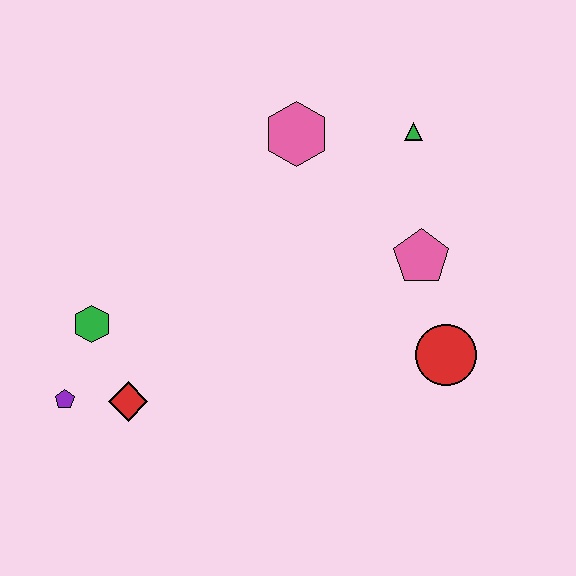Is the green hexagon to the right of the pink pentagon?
No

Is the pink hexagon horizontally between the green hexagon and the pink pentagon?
Yes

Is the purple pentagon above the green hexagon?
No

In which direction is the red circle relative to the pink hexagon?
The red circle is below the pink hexagon.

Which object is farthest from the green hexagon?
The green triangle is farthest from the green hexagon.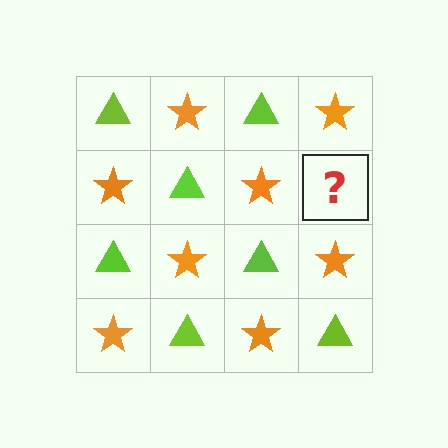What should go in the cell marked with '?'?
The missing cell should contain a lime triangle.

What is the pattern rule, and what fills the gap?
The rule is that it alternates lime triangle and orange star in a checkerboard pattern. The gap should be filled with a lime triangle.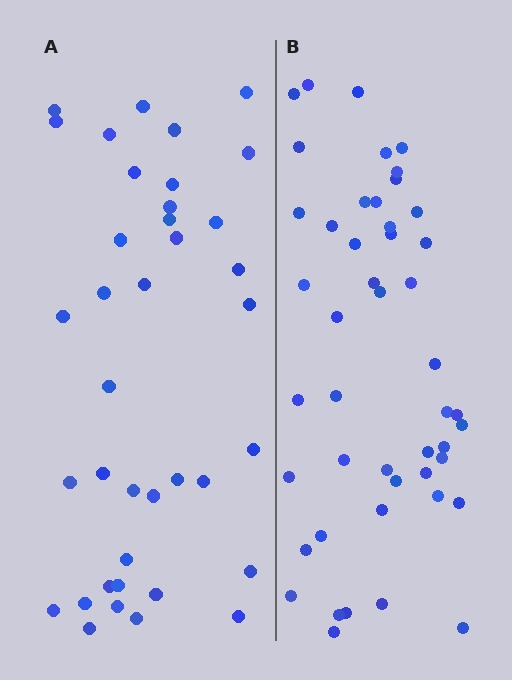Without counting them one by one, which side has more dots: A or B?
Region B (the right region) has more dots.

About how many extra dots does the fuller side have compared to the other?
Region B has roughly 8 or so more dots than region A.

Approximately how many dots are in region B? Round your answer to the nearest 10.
About 50 dots. (The exact count is 47, which rounds to 50.)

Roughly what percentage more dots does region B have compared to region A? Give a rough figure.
About 25% more.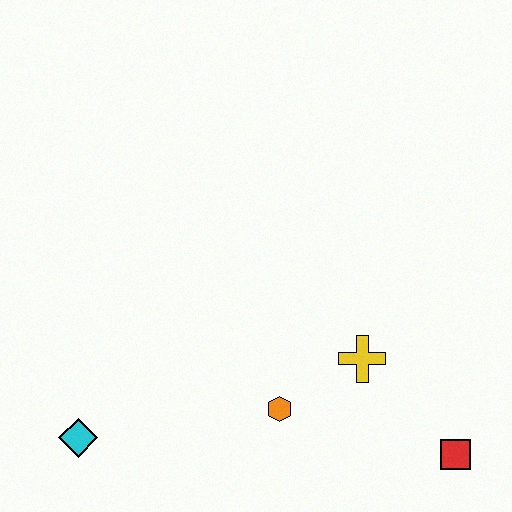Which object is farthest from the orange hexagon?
The cyan diamond is farthest from the orange hexagon.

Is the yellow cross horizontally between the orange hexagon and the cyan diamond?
No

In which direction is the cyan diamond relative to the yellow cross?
The cyan diamond is to the left of the yellow cross.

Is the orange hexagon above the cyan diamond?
Yes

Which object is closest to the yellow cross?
The orange hexagon is closest to the yellow cross.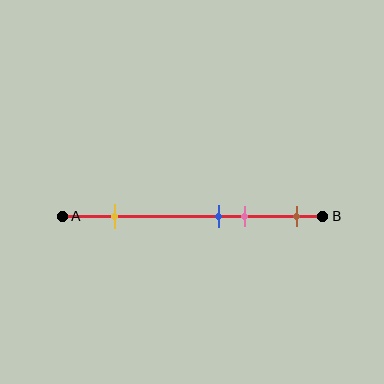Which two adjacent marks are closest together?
The blue and pink marks are the closest adjacent pair.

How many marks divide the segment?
There are 4 marks dividing the segment.